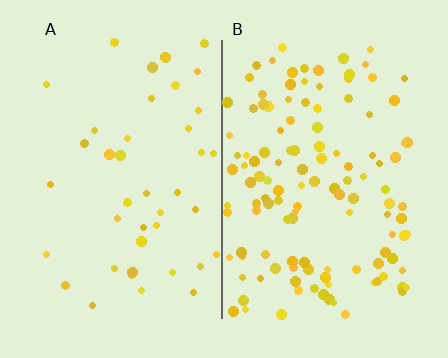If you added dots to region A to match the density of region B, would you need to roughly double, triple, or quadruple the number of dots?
Approximately triple.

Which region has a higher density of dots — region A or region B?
B (the right).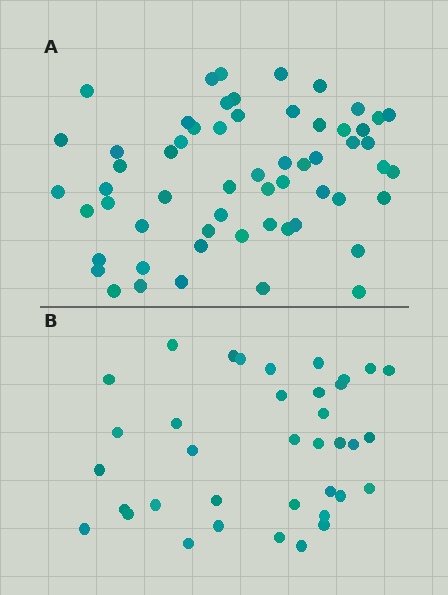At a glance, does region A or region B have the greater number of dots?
Region A (the top region) has more dots.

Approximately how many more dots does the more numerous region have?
Region A has approximately 20 more dots than region B.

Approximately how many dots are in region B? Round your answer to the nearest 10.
About 40 dots. (The exact count is 37, which rounds to 40.)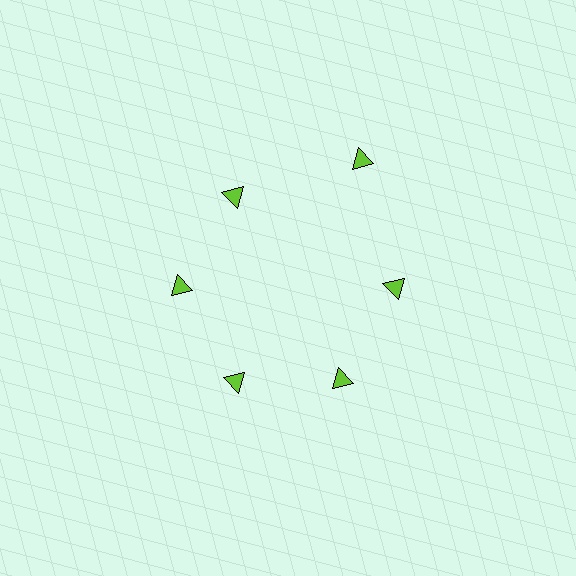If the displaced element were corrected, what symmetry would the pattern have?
It would have 6-fold rotational symmetry — the pattern would map onto itself every 60 degrees.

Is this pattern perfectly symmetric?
No. The 6 lime triangles are arranged in a ring, but one element near the 1 o'clock position is pushed outward from the center, breaking the 6-fold rotational symmetry.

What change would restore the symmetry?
The symmetry would be restored by moving it inward, back onto the ring so that all 6 triangles sit at equal angles and equal distance from the center.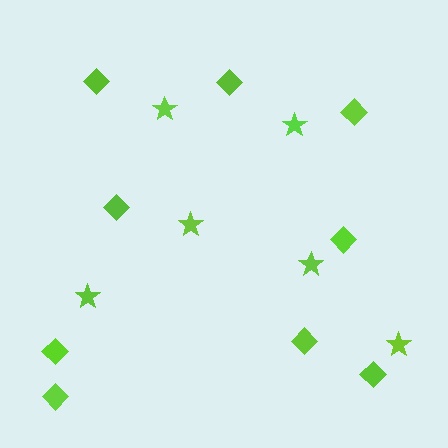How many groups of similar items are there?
There are 2 groups: one group of diamonds (9) and one group of stars (6).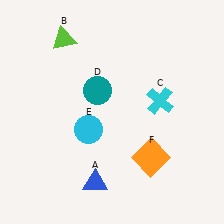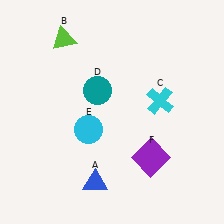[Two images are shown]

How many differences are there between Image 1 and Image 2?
There is 1 difference between the two images.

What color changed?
The square (F) changed from orange in Image 1 to purple in Image 2.